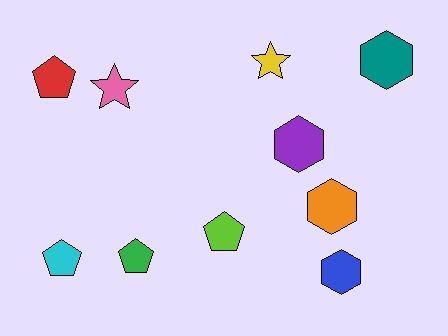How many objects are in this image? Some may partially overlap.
There are 10 objects.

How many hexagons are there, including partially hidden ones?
There are 4 hexagons.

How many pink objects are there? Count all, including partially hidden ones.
There is 1 pink object.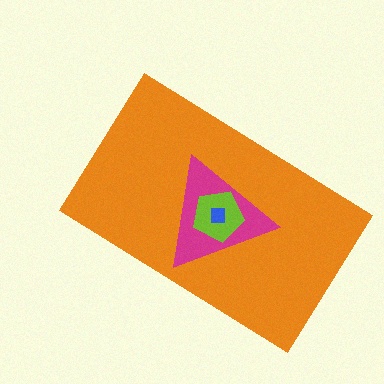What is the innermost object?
The blue square.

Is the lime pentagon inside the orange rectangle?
Yes.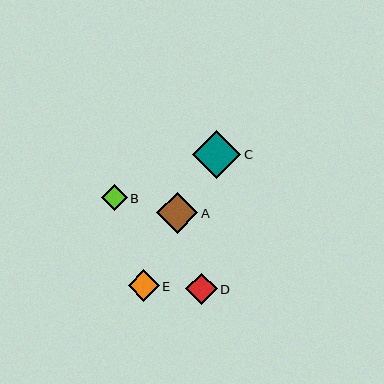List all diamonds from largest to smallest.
From largest to smallest: C, A, D, E, B.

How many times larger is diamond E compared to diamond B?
Diamond E is approximately 1.2 times the size of diamond B.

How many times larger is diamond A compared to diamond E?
Diamond A is approximately 1.3 times the size of diamond E.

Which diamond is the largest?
Diamond C is the largest with a size of approximately 48 pixels.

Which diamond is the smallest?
Diamond B is the smallest with a size of approximately 26 pixels.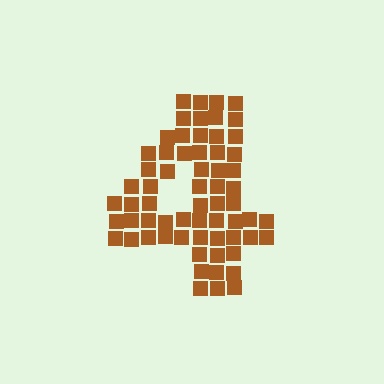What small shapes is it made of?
It is made of small squares.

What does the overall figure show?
The overall figure shows the digit 4.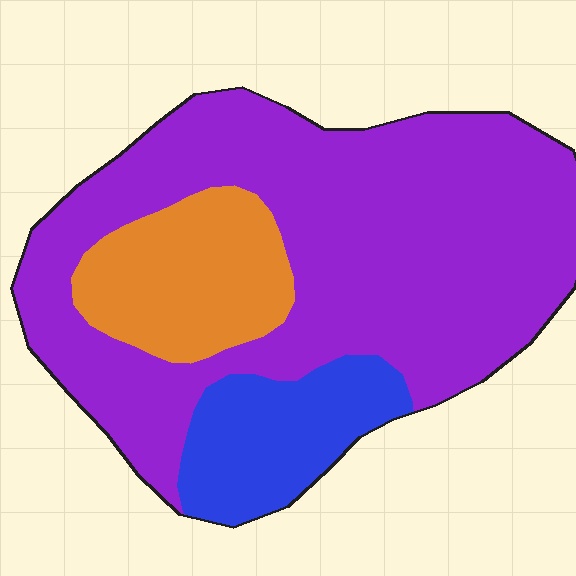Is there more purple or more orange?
Purple.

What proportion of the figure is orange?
Orange takes up about one sixth (1/6) of the figure.